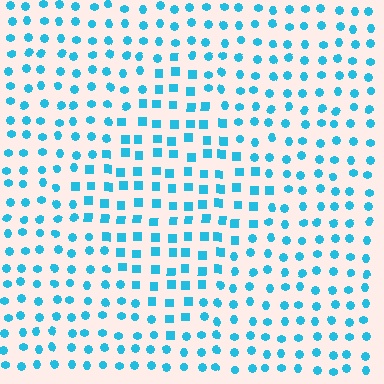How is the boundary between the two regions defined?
The boundary is defined by a change in element shape: squares inside vs. circles outside. All elements share the same color and spacing.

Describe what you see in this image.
The image is filled with small cyan elements arranged in a uniform grid. A diamond-shaped region contains squares, while the surrounding area contains circles. The boundary is defined purely by the change in element shape.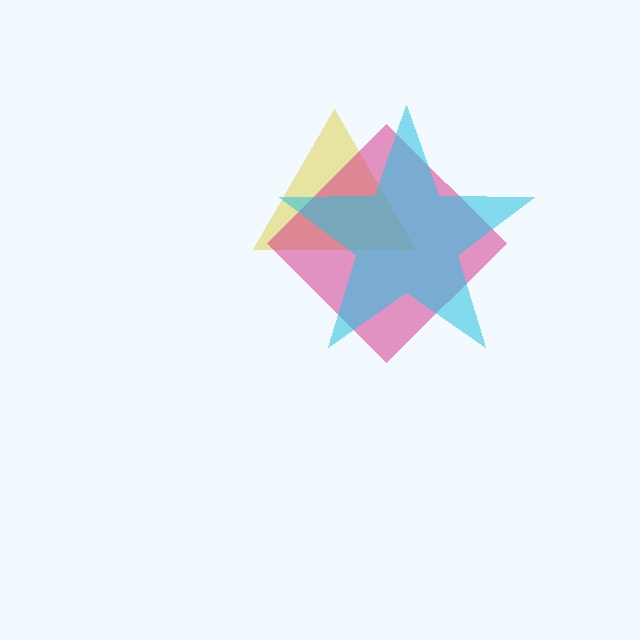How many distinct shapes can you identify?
There are 3 distinct shapes: a yellow triangle, a magenta diamond, a cyan star.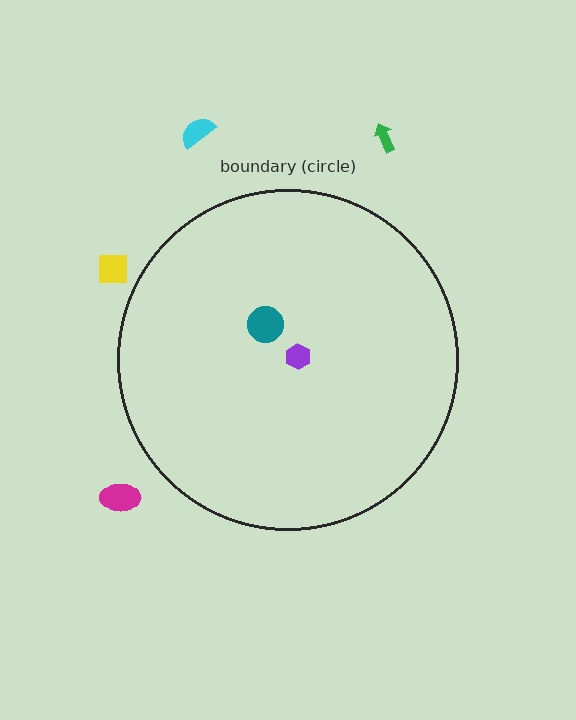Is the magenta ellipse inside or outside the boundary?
Outside.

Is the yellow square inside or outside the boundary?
Outside.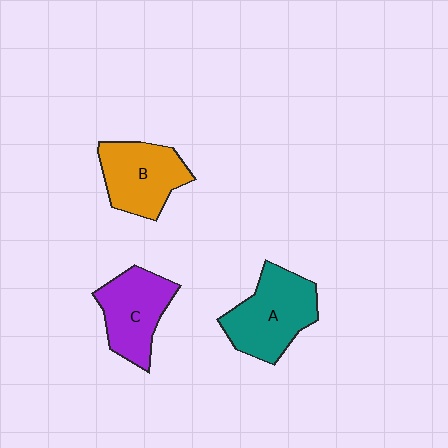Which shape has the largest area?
Shape A (teal).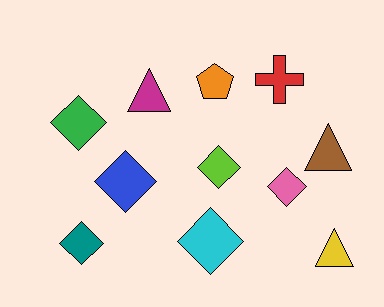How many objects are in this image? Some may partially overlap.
There are 11 objects.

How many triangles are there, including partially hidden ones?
There are 3 triangles.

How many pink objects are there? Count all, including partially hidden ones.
There is 1 pink object.